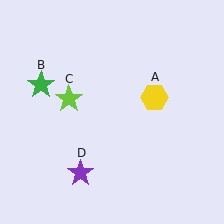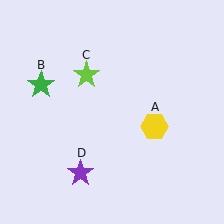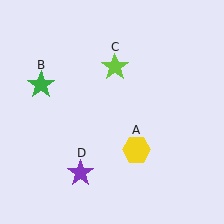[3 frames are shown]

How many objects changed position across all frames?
2 objects changed position: yellow hexagon (object A), lime star (object C).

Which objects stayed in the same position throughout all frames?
Green star (object B) and purple star (object D) remained stationary.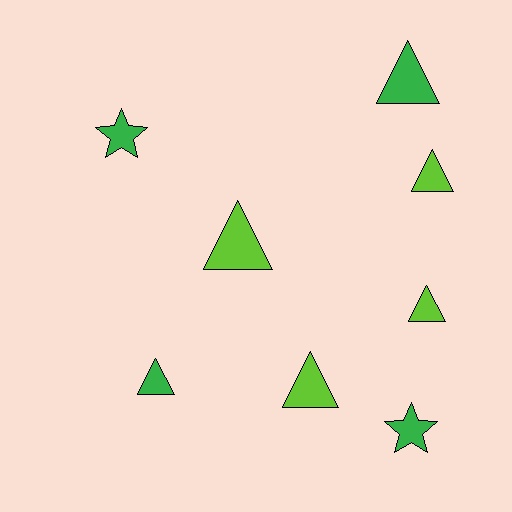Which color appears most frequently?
Green, with 4 objects.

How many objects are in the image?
There are 8 objects.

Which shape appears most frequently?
Triangle, with 6 objects.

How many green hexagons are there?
There are no green hexagons.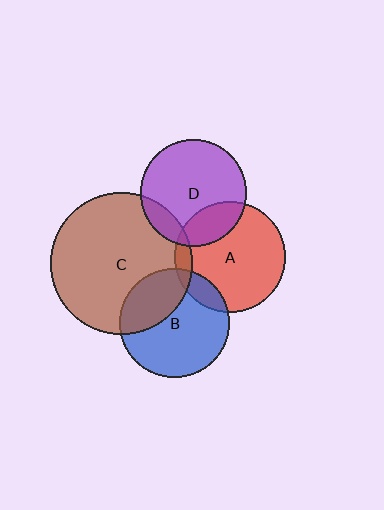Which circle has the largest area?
Circle C (brown).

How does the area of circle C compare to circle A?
Approximately 1.6 times.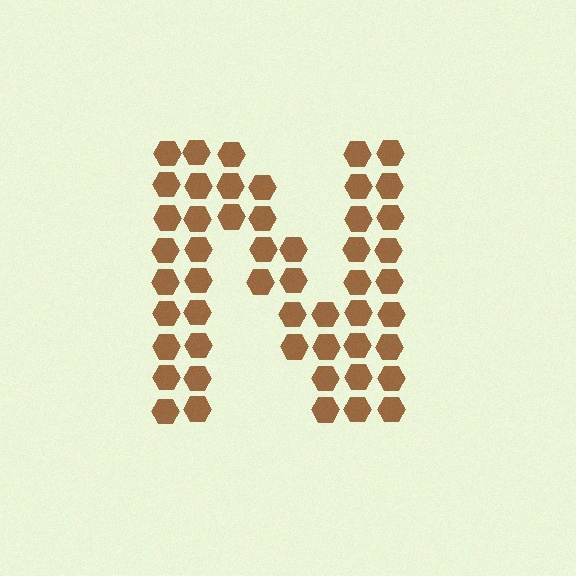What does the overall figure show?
The overall figure shows the letter N.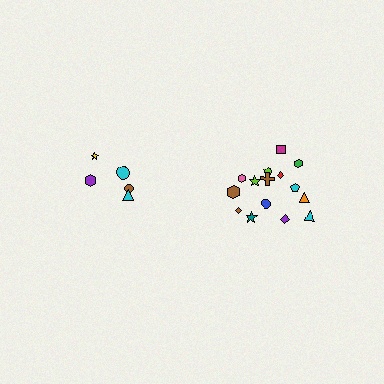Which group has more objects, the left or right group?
The right group.